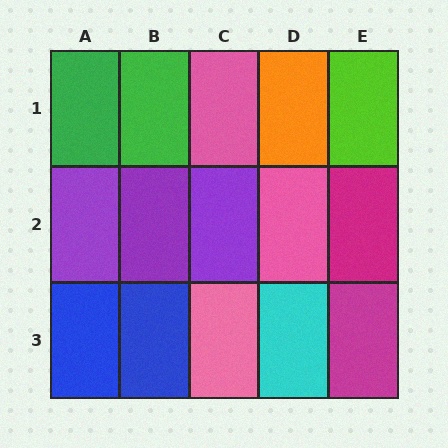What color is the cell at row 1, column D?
Orange.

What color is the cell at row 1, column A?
Green.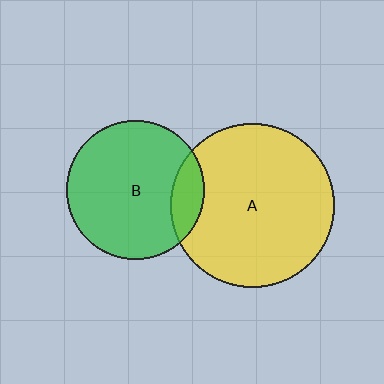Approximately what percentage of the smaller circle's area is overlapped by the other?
Approximately 15%.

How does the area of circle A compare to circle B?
Approximately 1.4 times.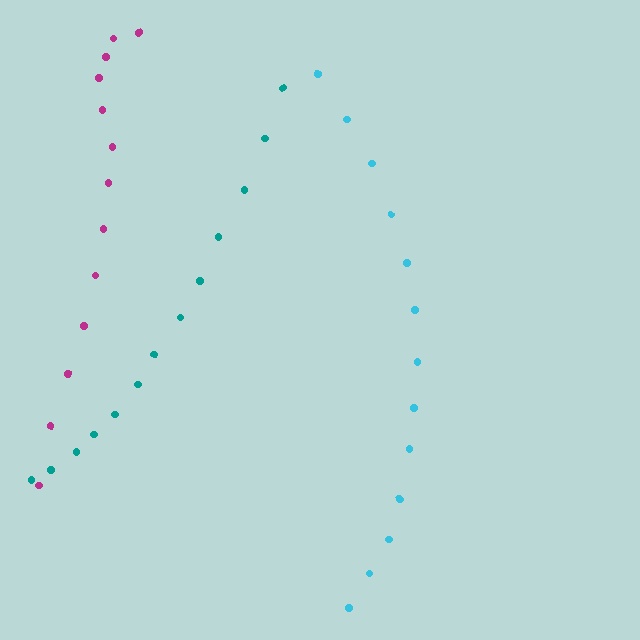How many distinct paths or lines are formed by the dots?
There are 3 distinct paths.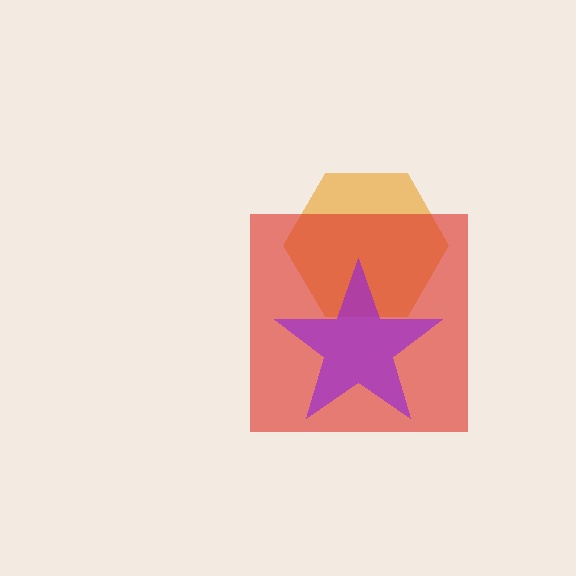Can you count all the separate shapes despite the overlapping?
Yes, there are 3 separate shapes.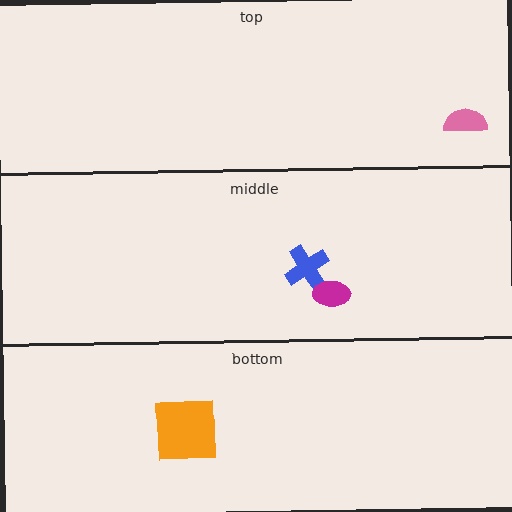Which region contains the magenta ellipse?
The middle region.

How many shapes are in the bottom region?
1.